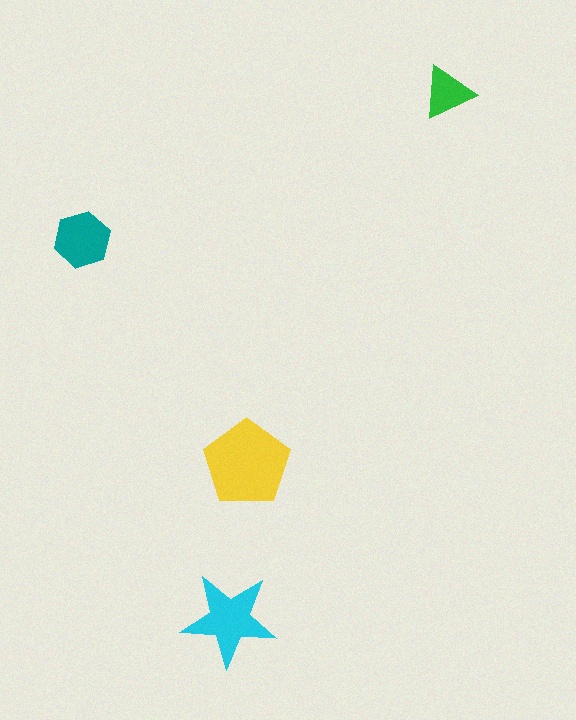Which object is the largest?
The yellow pentagon.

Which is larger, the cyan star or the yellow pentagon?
The yellow pentagon.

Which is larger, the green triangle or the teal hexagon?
The teal hexagon.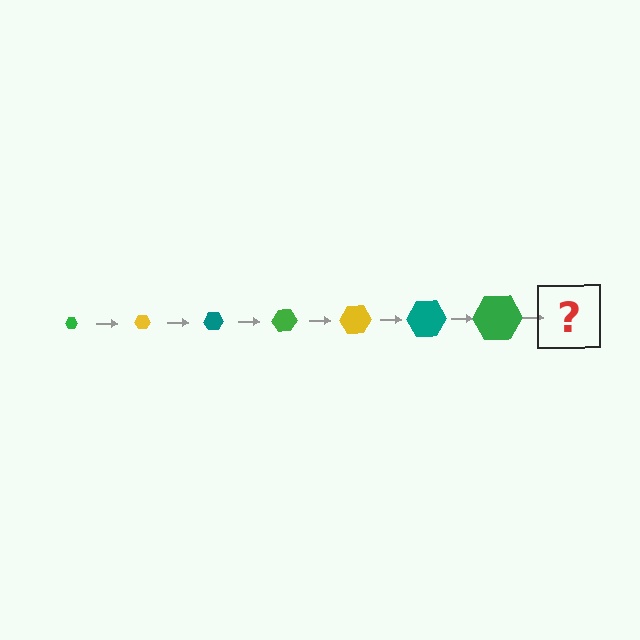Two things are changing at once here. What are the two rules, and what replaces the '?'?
The two rules are that the hexagon grows larger each step and the color cycles through green, yellow, and teal. The '?' should be a yellow hexagon, larger than the previous one.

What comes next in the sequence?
The next element should be a yellow hexagon, larger than the previous one.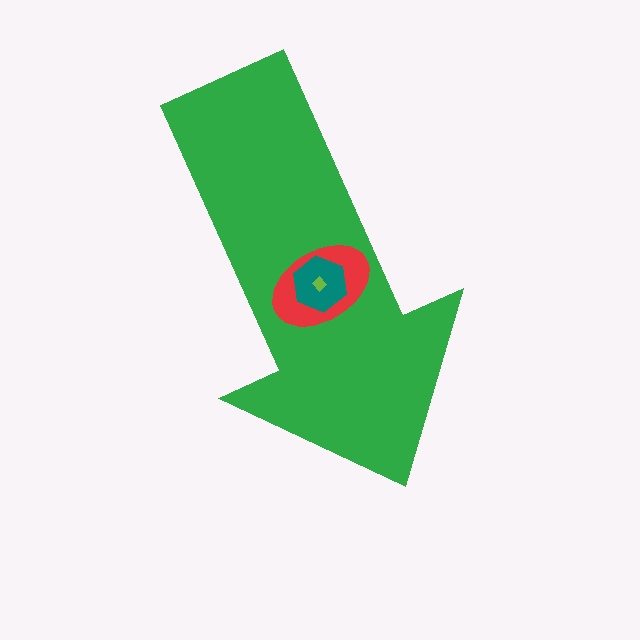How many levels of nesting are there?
4.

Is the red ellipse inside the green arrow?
Yes.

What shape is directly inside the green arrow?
The red ellipse.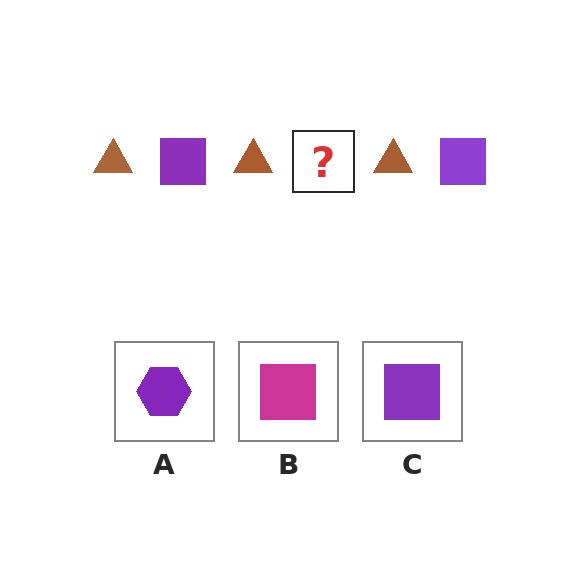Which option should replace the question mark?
Option C.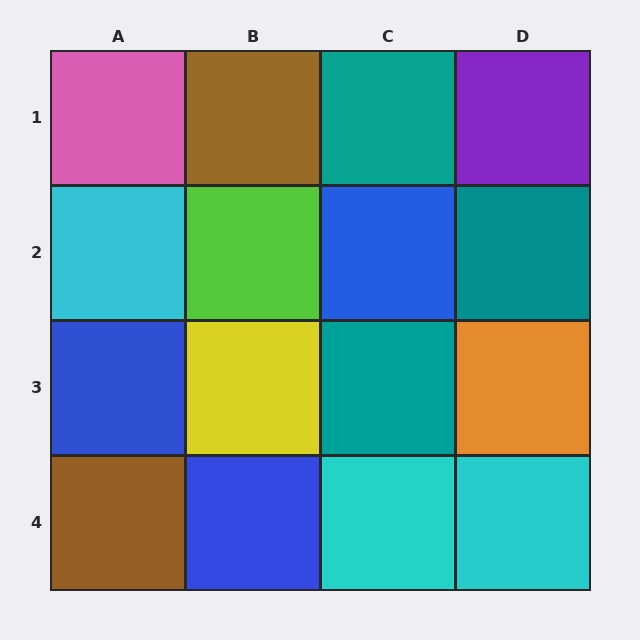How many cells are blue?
3 cells are blue.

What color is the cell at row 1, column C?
Teal.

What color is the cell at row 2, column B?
Lime.